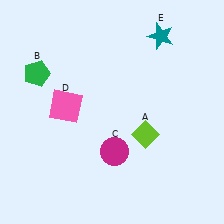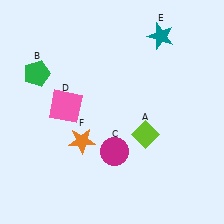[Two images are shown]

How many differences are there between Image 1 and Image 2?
There is 1 difference between the two images.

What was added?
An orange star (F) was added in Image 2.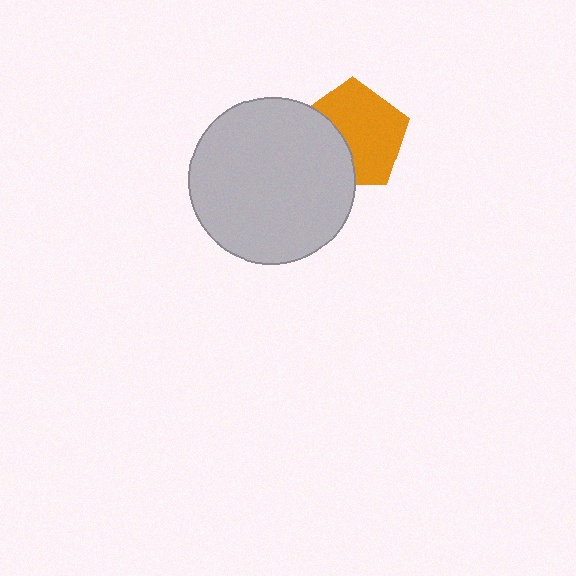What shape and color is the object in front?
The object in front is a light gray circle.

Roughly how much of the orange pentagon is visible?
About half of it is visible (roughly 65%).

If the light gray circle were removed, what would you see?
You would see the complete orange pentagon.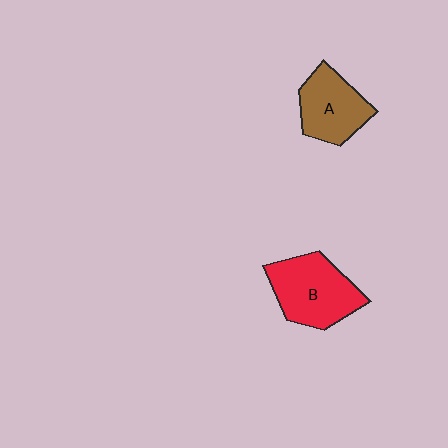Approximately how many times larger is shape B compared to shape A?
Approximately 1.2 times.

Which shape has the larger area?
Shape B (red).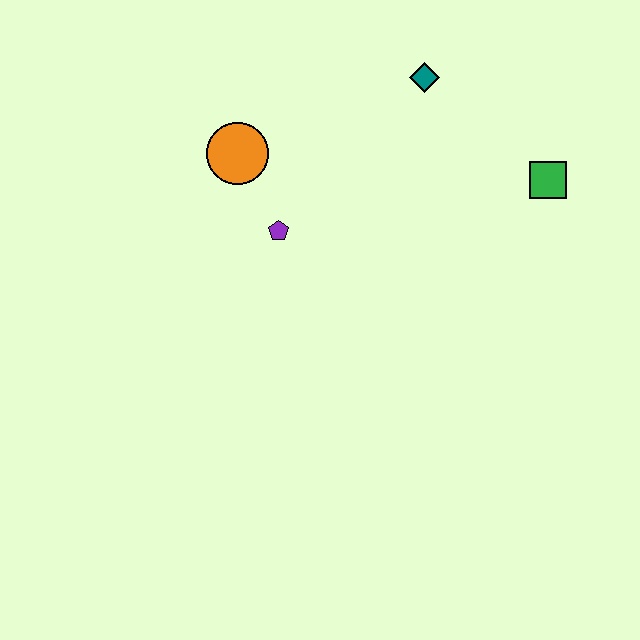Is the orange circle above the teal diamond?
No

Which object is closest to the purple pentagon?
The orange circle is closest to the purple pentagon.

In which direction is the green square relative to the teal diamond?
The green square is to the right of the teal diamond.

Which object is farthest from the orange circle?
The green square is farthest from the orange circle.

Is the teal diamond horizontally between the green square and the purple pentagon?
Yes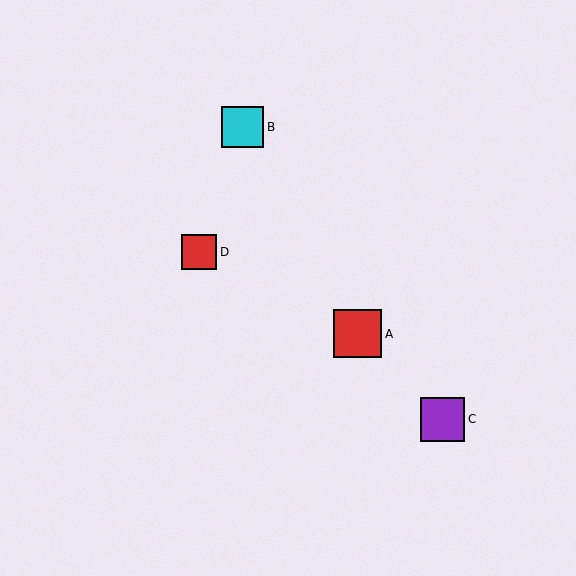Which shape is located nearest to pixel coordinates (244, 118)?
The cyan square (labeled B) at (243, 127) is nearest to that location.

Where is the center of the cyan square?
The center of the cyan square is at (243, 127).